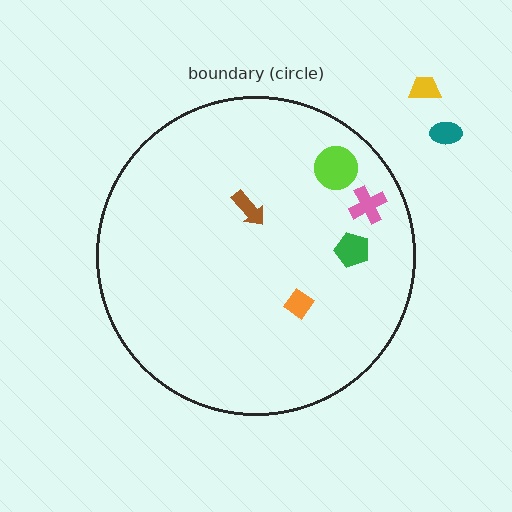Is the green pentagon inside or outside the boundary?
Inside.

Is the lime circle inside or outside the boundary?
Inside.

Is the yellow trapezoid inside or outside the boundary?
Outside.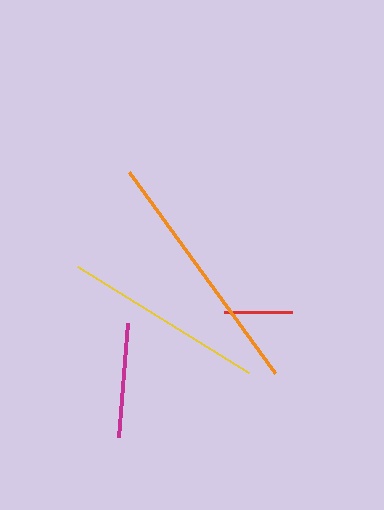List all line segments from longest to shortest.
From longest to shortest: orange, yellow, magenta, red.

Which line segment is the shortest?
The red line is the shortest at approximately 68 pixels.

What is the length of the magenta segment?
The magenta segment is approximately 115 pixels long.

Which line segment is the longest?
The orange line is the longest at approximately 248 pixels.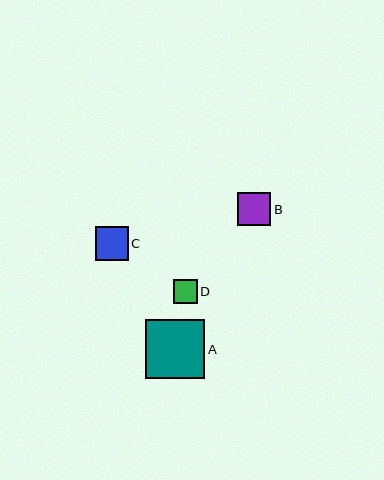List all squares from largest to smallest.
From largest to smallest: A, C, B, D.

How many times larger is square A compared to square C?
Square A is approximately 1.8 times the size of square C.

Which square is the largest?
Square A is the largest with a size of approximately 59 pixels.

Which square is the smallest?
Square D is the smallest with a size of approximately 24 pixels.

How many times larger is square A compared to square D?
Square A is approximately 2.5 times the size of square D.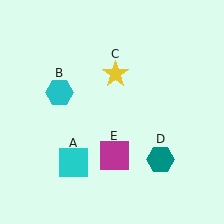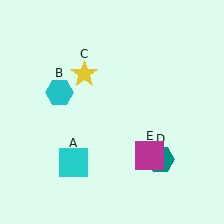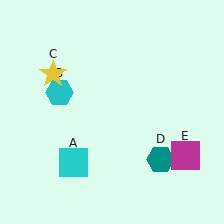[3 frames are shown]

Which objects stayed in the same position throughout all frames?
Cyan square (object A) and cyan hexagon (object B) and teal hexagon (object D) remained stationary.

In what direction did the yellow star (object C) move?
The yellow star (object C) moved left.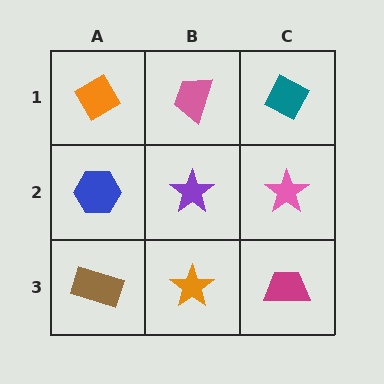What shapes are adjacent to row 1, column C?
A pink star (row 2, column C), a pink trapezoid (row 1, column B).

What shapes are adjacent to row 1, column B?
A purple star (row 2, column B), an orange diamond (row 1, column A), a teal diamond (row 1, column C).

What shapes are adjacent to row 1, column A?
A blue hexagon (row 2, column A), a pink trapezoid (row 1, column B).